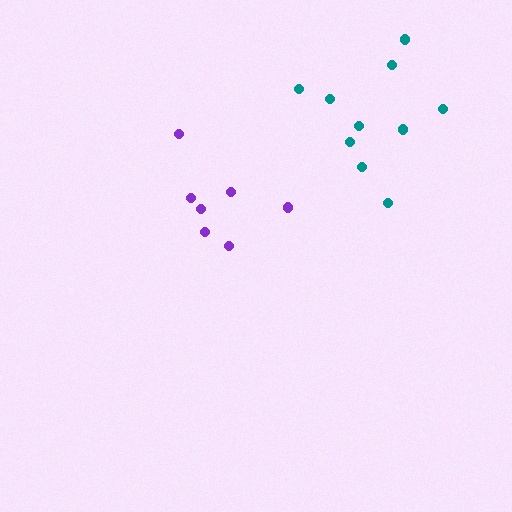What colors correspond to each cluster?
The clusters are colored: purple, teal.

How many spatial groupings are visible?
There are 2 spatial groupings.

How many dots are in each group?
Group 1: 7 dots, Group 2: 10 dots (17 total).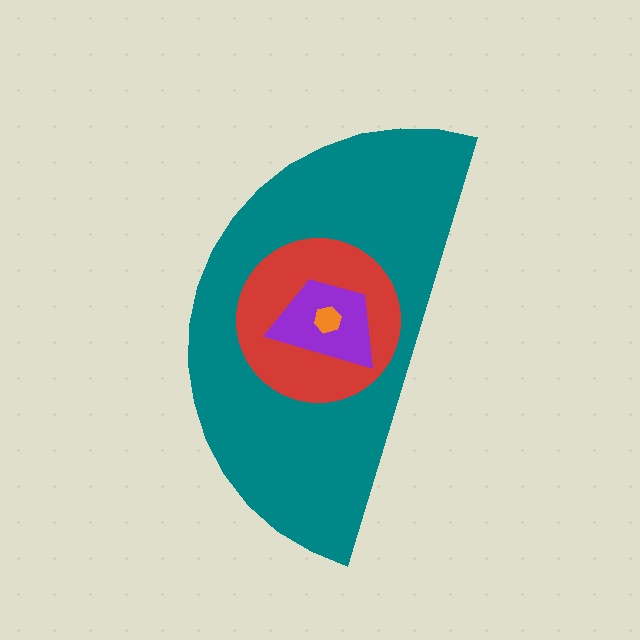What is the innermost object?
The orange hexagon.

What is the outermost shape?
The teal semicircle.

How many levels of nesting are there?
4.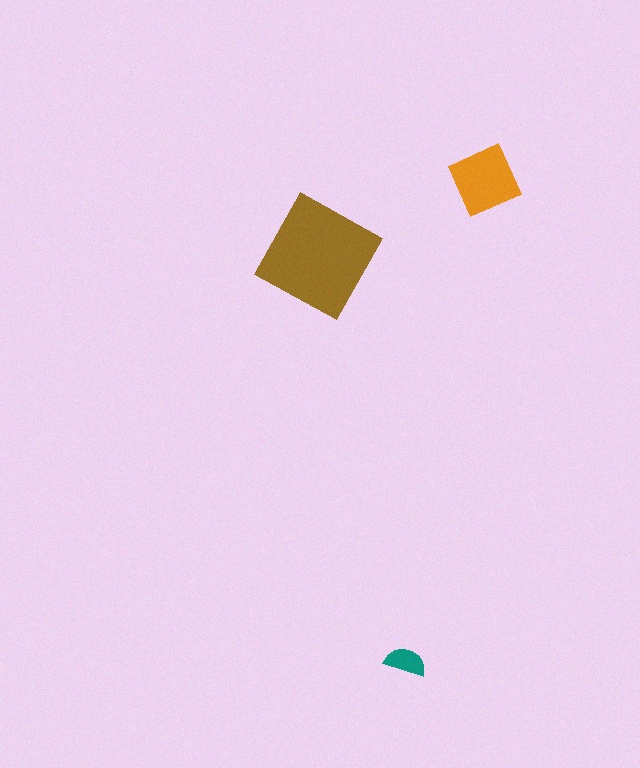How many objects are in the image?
There are 3 objects in the image.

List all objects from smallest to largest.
The teal semicircle, the orange diamond, the brown square.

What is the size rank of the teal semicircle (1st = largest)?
3rd.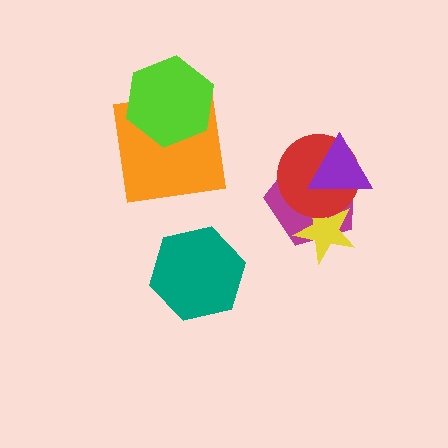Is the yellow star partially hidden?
Yes, it is partially covered by another shape.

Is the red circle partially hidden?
Yes, it is partially covered by another shape.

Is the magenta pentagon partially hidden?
Yes, it is partially covered by another shape.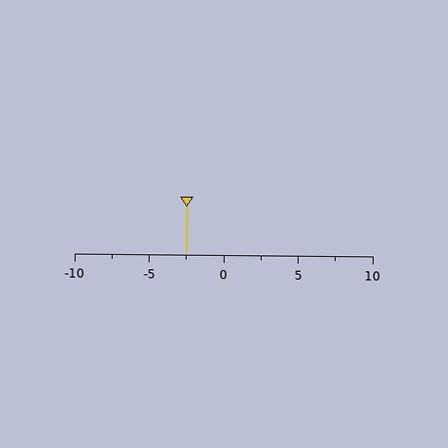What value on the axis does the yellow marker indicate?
The marker indicates approximately -2.5.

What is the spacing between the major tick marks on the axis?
The major ticks are spaced 5 apart.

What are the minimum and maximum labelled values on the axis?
The axis runs from -10 to 10.